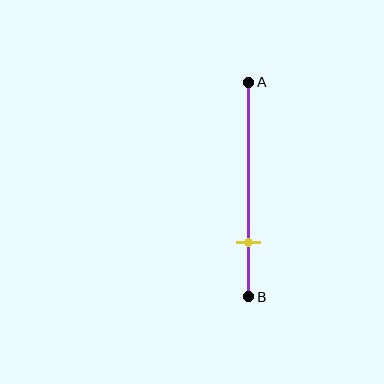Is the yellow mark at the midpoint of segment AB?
No, the mark is at about 75% from A, not at the 50% midpoint.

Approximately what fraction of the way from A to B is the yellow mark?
The yellow mark is approximately 75% of the way from A to B.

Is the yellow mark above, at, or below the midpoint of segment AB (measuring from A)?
The yellow mark is below the midpoint of segment AB.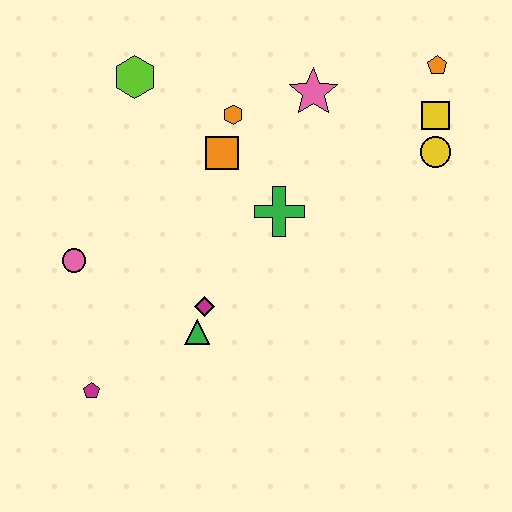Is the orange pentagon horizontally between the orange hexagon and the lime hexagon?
No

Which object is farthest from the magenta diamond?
The orange pentagon is farthest from the magenta diamond.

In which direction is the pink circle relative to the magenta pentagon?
The pink circle is above the magenta pentagon.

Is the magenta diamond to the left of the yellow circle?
Yes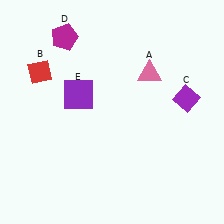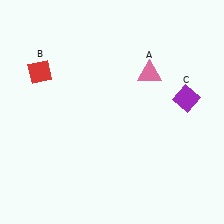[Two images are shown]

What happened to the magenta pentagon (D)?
The magenta pentagon (D) was removed in Image 2. It was in the top-left area of Image 1.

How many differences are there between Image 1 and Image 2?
There are 2 differences between the two images.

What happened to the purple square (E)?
The purple square (E) was removed in Image 2. It was in the top-left area of Image 1.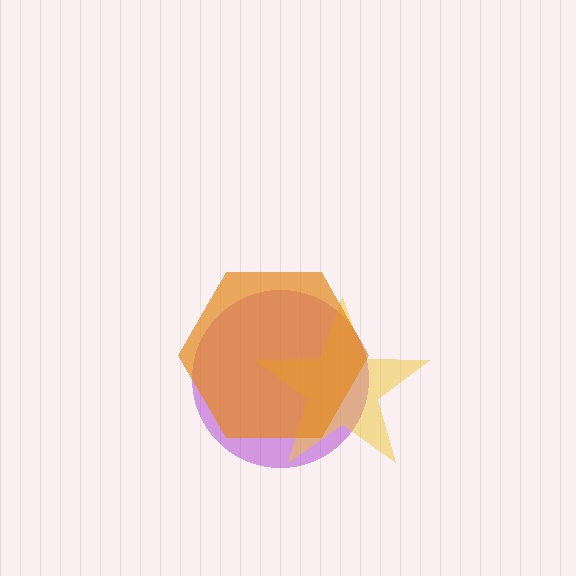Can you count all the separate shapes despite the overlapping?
Yes, there are 3 separate shapes.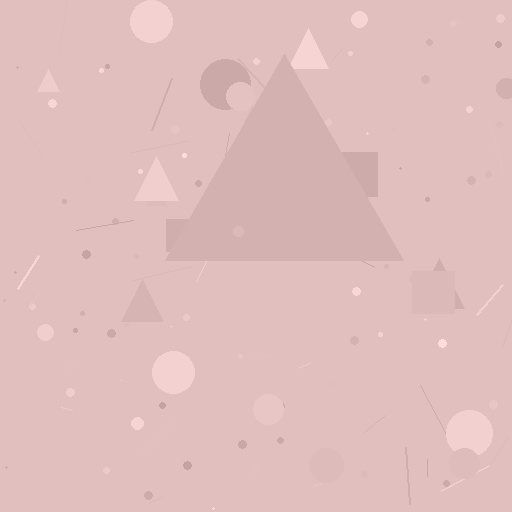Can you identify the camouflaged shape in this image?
The camouflaged shape is a triangle.